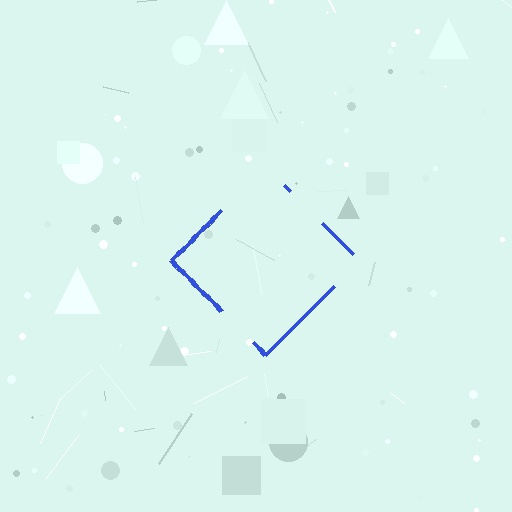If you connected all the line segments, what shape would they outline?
They would outline a diamond.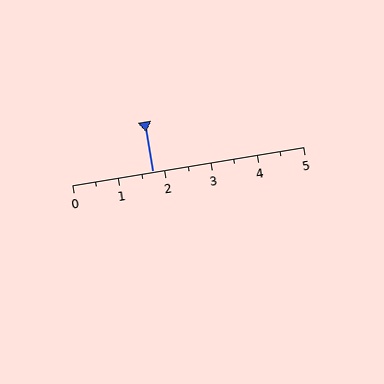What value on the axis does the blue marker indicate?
The marker indicates approximately 1.8.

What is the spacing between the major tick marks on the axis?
The major ticks are spaced 1 apart.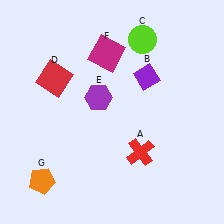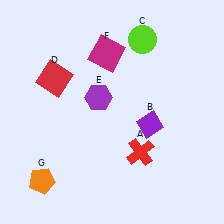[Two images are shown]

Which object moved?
The purple diamond (B) moved down.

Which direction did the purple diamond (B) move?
The purple diamond (B) moved down.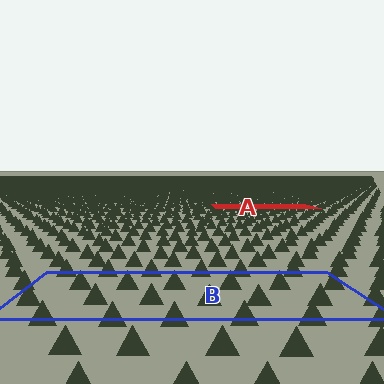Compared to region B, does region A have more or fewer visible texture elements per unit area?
Region A has more texture elements per unit area — they are packed more densely because it is farther away.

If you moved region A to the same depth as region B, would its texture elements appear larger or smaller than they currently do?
They would appear larger. At a closer depth, the same texture elements are projected at a bigger on-screen size.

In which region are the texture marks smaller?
The texture marks are smaller in region A, because it is farther away.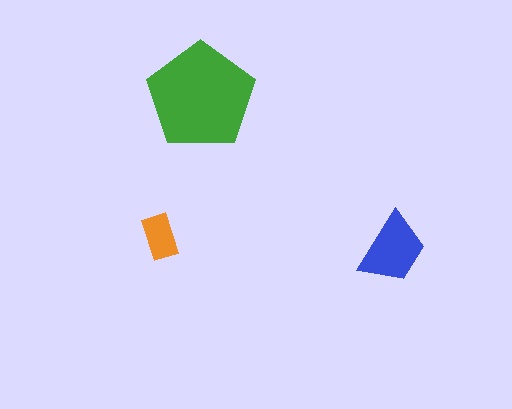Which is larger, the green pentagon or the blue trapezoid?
The green pentagon.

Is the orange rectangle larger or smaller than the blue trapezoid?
Smaller.